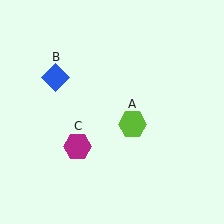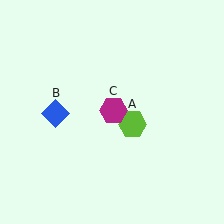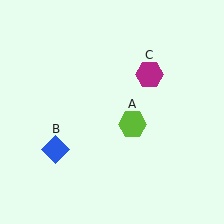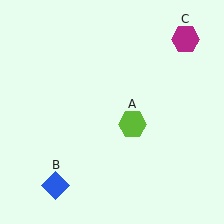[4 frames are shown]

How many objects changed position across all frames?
2 objects changed position: blue diamond (object B), magenta hexagon (object C).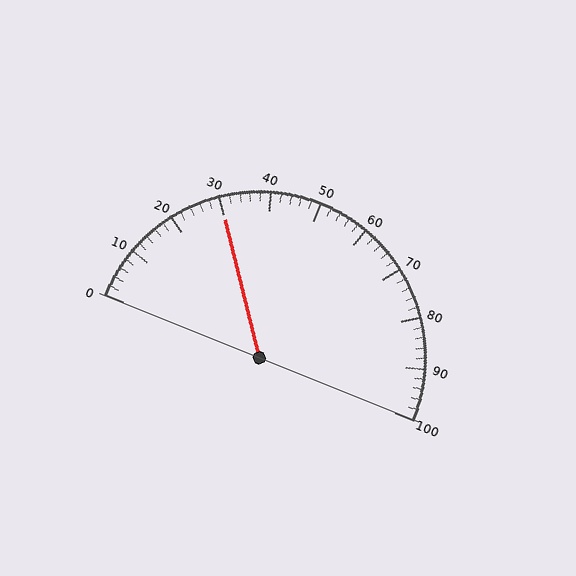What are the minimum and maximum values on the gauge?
The gauge ranges from 0 to 100.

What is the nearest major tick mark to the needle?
The nearest major tick mark is 30.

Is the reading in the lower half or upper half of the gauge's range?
The reading is in the lower half of the range (0 to 100).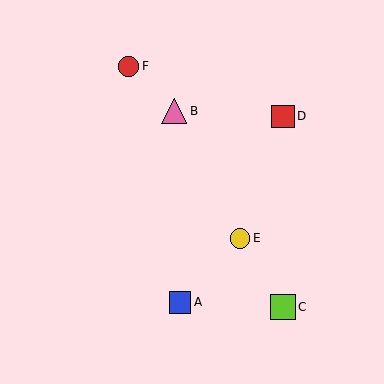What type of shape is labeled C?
Shape C is a lime square.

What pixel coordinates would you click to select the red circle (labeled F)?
Click at (129, 66) to select the red circle F.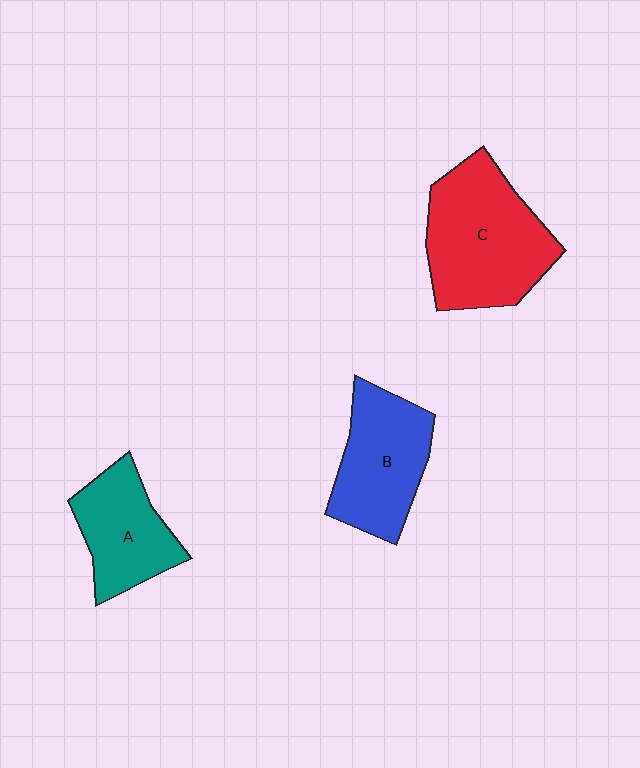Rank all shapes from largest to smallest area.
From largest to smallest: C (red), B (blue), A (teal).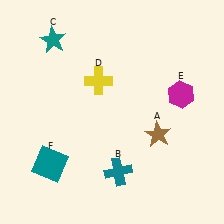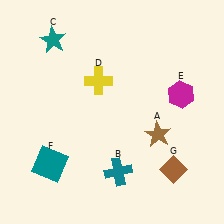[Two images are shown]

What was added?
A brown diamond (G) was added in Image 2.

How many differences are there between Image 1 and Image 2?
There is 1 difference between the two images.